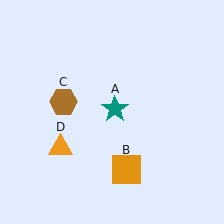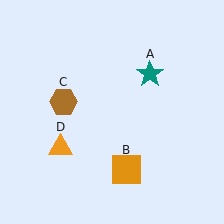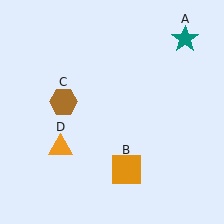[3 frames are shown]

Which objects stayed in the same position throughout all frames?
Orange square (object B) and brown hexagon (object C) and orange triangle (object D) remained stationary.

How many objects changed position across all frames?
1 object changed position: teal star (object A).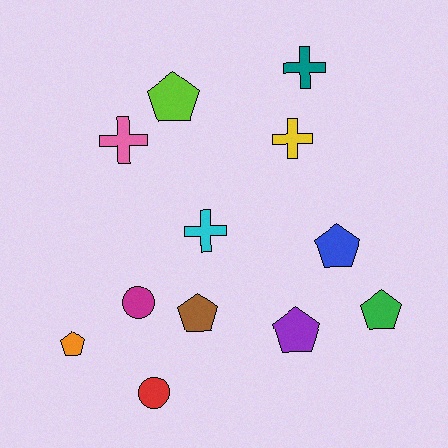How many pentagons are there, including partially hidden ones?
There are 6 pentagons.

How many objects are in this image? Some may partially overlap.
There are 12 objects.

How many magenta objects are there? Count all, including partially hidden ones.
There is 1 magenta object.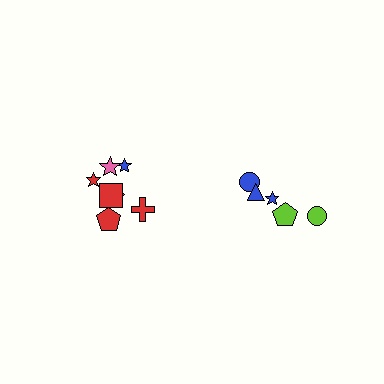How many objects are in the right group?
There are 5 objects.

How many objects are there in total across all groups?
There are 12 objects.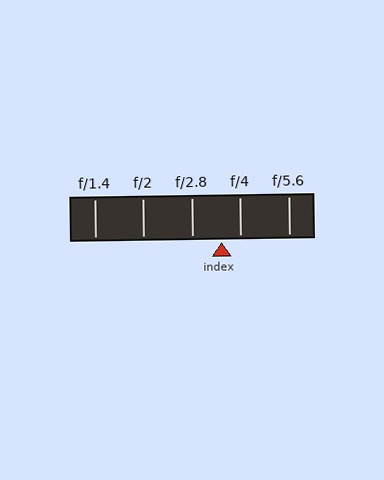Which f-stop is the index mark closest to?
The index mark is closest to f/4.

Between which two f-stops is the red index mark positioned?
The index mark is between f/2.8 and f/4.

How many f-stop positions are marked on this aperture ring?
There are 5 f-stop positions marked.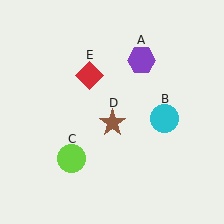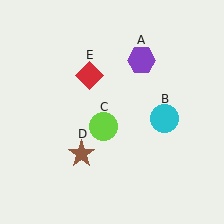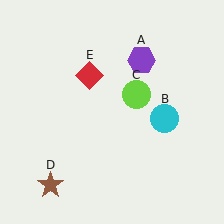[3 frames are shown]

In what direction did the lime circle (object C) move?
The lime circle (object C) moved up and to the right.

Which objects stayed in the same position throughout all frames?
Purple hexagon (object A) and cyan circle (object B) and red diamond (object E) remained stationary.